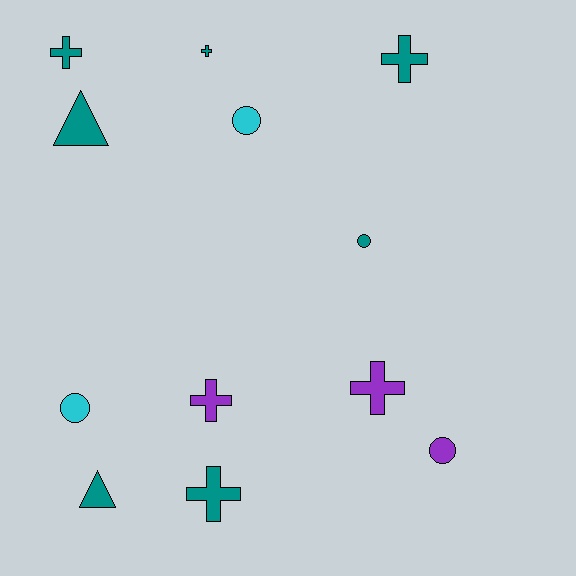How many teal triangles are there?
There are 2 teal triangles.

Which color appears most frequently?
Teal, with 7 objects.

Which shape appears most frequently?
Cross, with 6 objects.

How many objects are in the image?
There are 12 objects.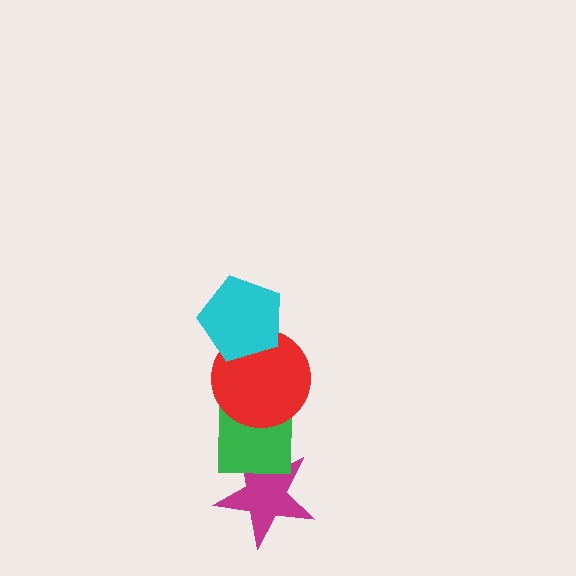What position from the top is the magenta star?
The magenta star is 4th from the top.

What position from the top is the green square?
The green square is 3rd from the top.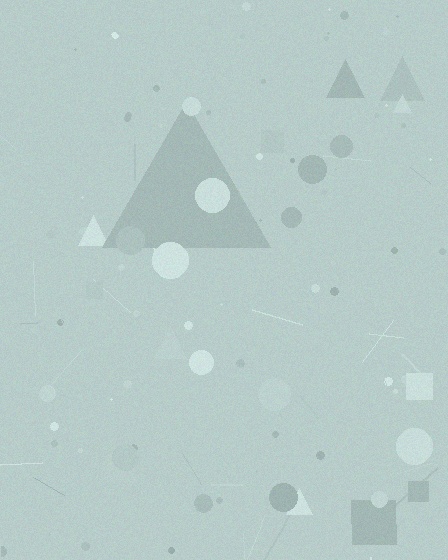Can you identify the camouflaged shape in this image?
The camouflaged shape is a triangle.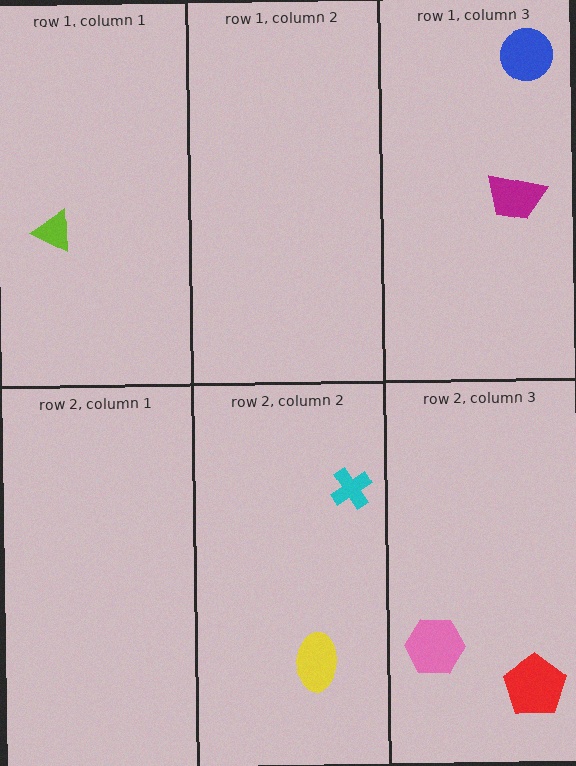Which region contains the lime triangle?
The row 1, column 1 region.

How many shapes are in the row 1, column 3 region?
2.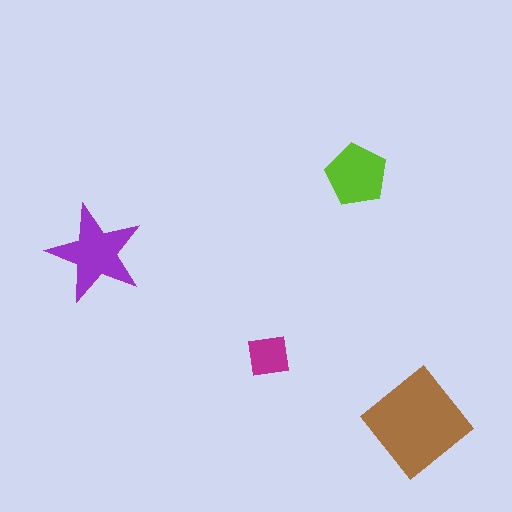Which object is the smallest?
The magenta square.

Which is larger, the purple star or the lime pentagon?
The purple star.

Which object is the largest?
The brown diamond.